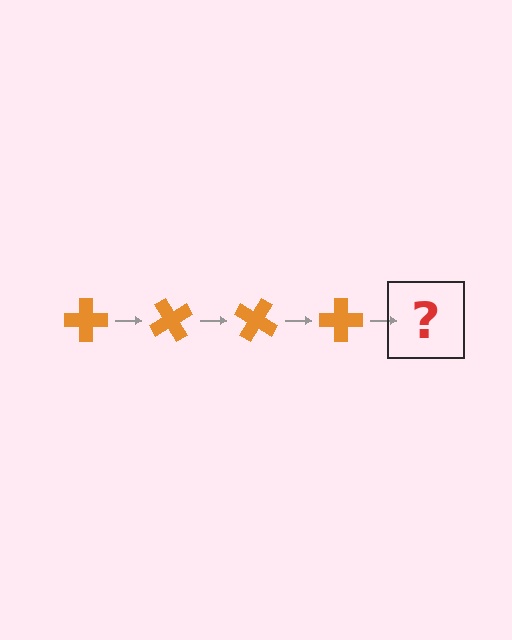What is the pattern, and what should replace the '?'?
The pattern is that the cross rotates 60 degrees each step. The '?' should be an orange cross rotated 240 degrees.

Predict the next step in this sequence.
The next step is an orange cross rotated 240 degrees.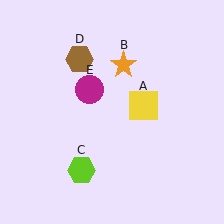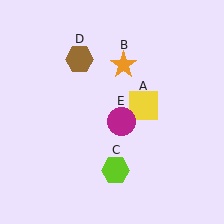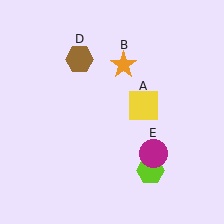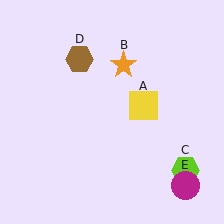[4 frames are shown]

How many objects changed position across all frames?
2 objects changed position: lime hexagon (object C), magenta circle (object E).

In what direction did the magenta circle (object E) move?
The magenta circle (object E) moved down and to the right.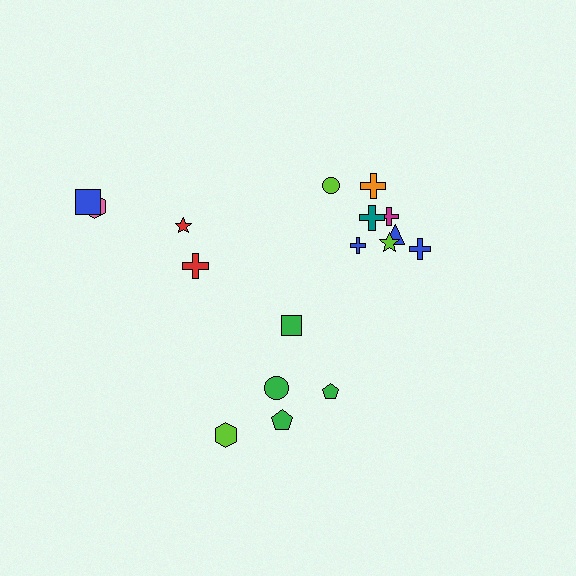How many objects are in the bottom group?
There are 5 objects.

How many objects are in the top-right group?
There are 8 objects.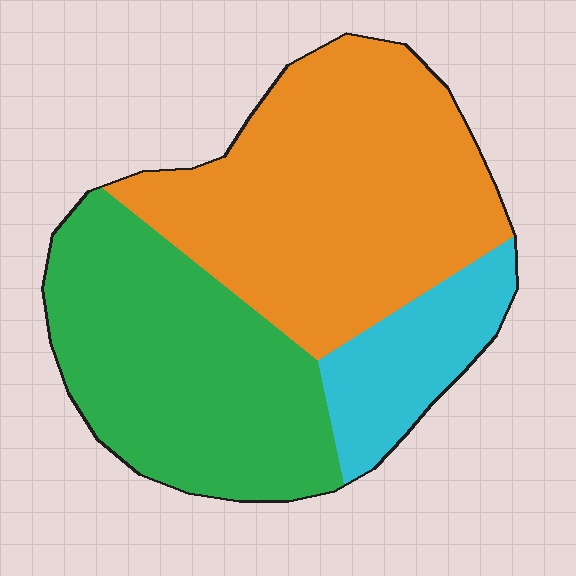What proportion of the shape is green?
Green takes up between a third and a half of the shape.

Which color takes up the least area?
Cyan, at roughly 15%.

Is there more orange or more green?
Orange.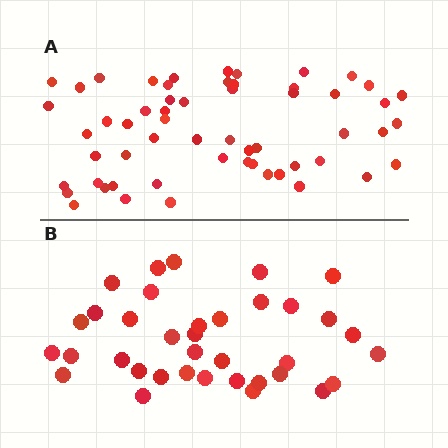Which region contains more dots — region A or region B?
Region A (the top region) has more dots.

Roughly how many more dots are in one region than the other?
Region A has approximately 20 more dots than region B.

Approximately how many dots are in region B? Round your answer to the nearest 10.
About 40 dots. (The exact count is 36, which rounds to 40.)